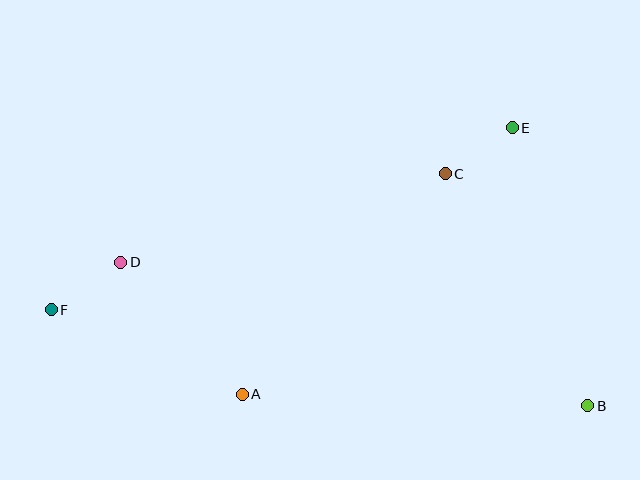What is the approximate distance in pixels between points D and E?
The distance between D and E is approximately 414 pixels.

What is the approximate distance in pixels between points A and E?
The distance between A and E is approximately 379 pixels.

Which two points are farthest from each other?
Points B and F are farthest from each other.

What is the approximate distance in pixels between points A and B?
The distance between A and B is approximately 346 pixels.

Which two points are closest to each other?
Points C and E are closest to each other.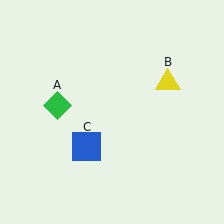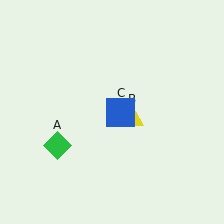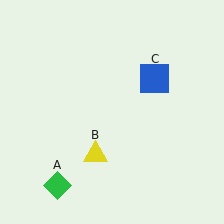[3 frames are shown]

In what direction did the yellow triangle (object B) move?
The yellow triangle (object B) moved down and to the left.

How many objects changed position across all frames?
3 objects changed position: green diamond (object A), yellow triangle (object B), blue square (object C).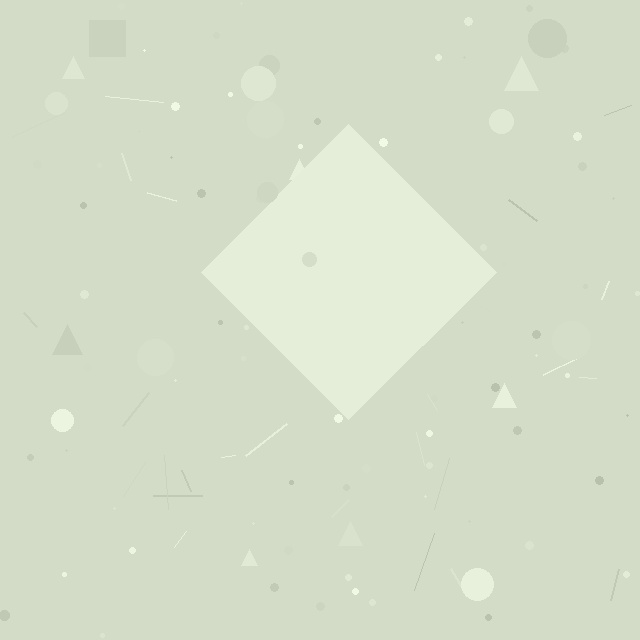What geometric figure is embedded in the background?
A diamond is embedded in the background.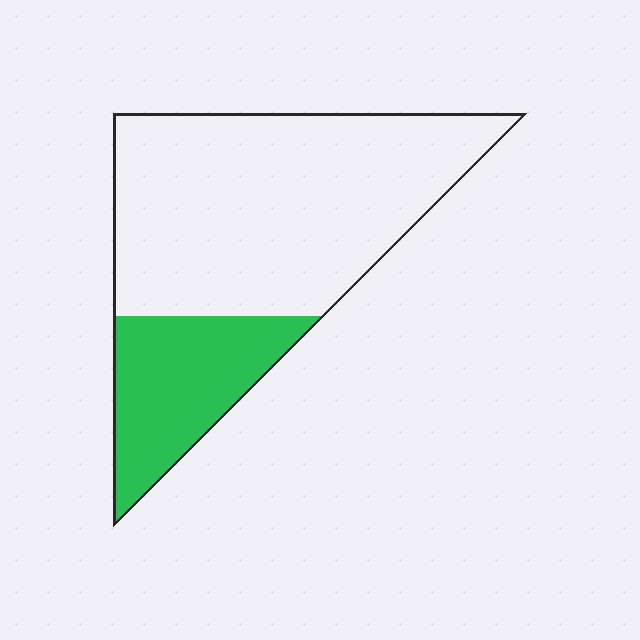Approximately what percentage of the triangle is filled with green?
Approximately 25%.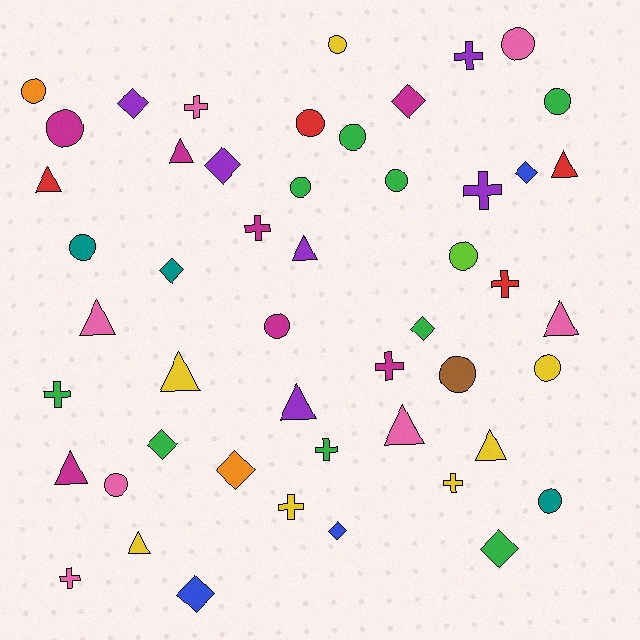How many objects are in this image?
There are 50 objects.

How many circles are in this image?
There are 16 circles.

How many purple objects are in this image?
There are 6 purple objects.